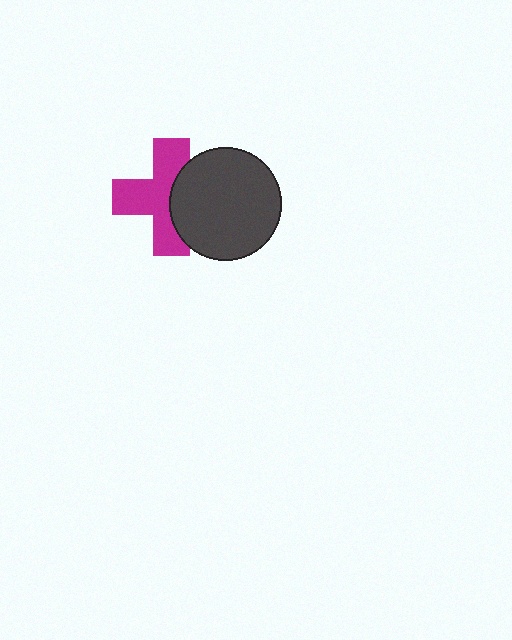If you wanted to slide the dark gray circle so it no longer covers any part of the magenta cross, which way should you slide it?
Slide it right — that is the most direct way to separate the two shapes.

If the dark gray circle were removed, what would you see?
You would see the complete magenta cross.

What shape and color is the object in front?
The object in front is a dark gray circle.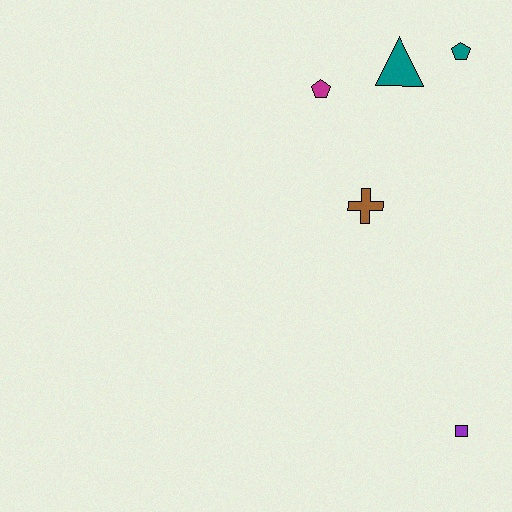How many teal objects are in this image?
There are 2 teal objects.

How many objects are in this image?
There are 5 objects.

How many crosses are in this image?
There is 1 cross.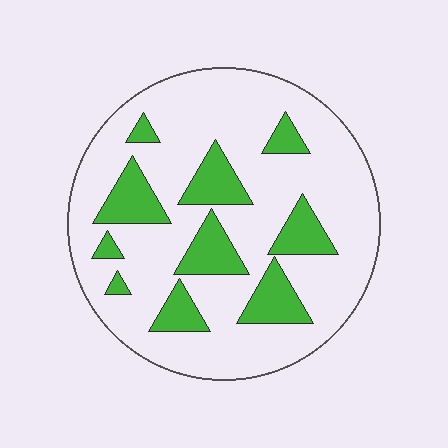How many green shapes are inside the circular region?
10.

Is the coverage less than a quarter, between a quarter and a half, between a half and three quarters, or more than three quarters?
Less than a quarter.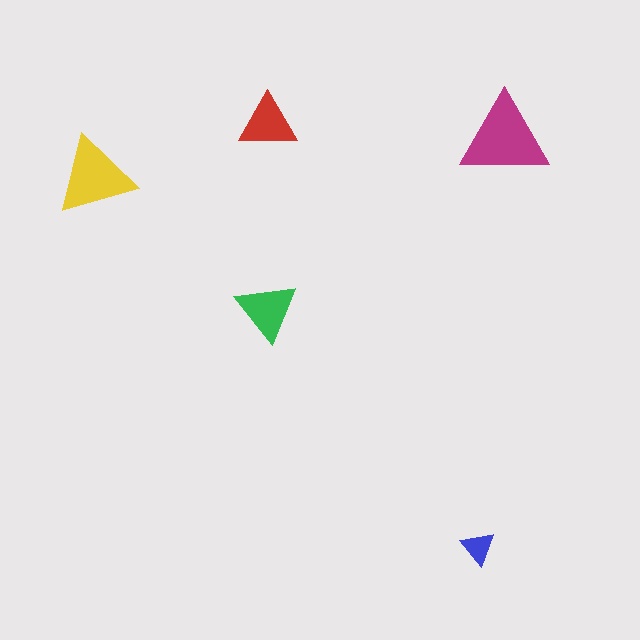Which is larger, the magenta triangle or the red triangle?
The magenta one.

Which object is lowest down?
The blue triangle is bottommost.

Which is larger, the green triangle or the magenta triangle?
The magenta one.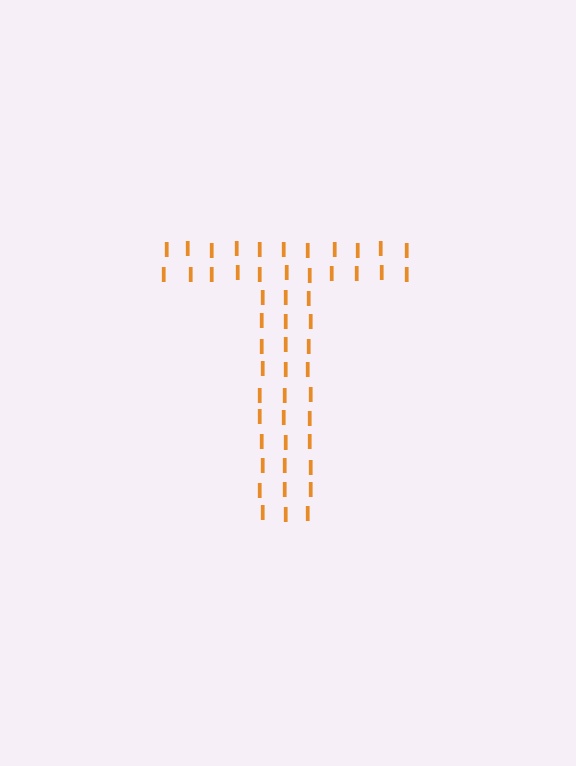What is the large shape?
The large shape is the letter T.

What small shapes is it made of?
It is made of small letter I's.